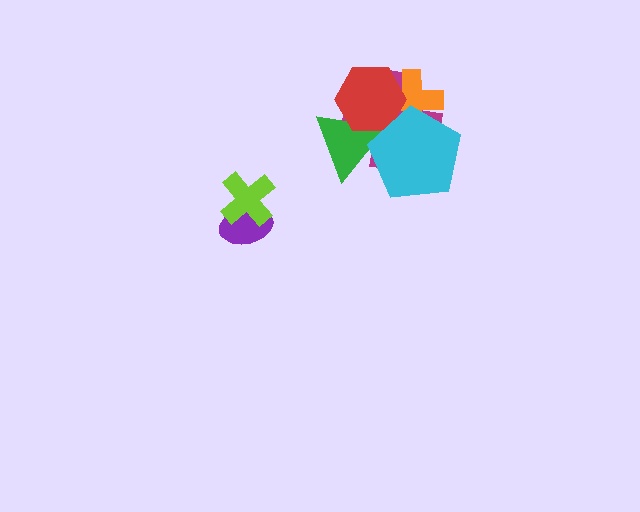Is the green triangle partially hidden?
Yes, it is partially covered by another shape.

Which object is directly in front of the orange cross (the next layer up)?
The red hexagon is directly in front of the orange cross.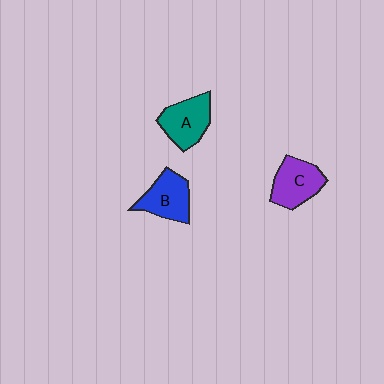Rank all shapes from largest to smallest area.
From largest to smallest: A (teal), C (purple), B (blue).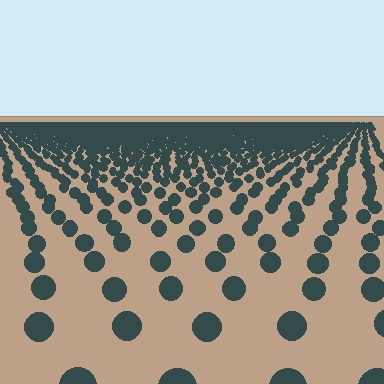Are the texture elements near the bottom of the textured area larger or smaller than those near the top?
Larger. Near the bottom, elements are closer to the viewer and appear at a bigger on-screen size.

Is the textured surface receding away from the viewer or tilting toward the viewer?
The surface is receding away from the viewer. Texture elements get smaller and denser toward the top.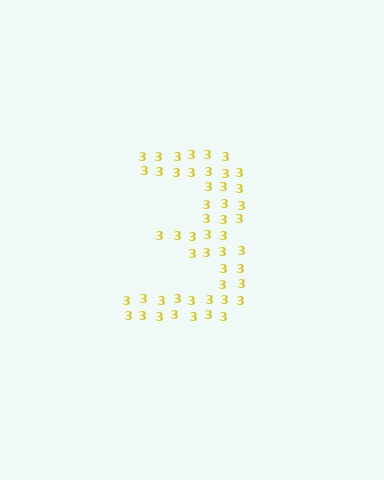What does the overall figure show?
The overall figure shows the digit 3.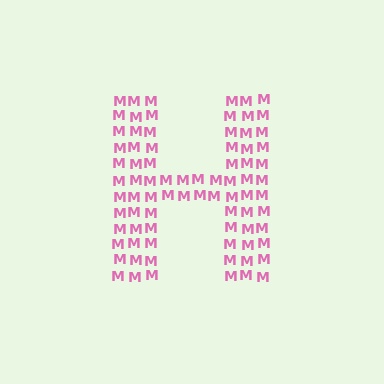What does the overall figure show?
The overall figure shows the letter H.